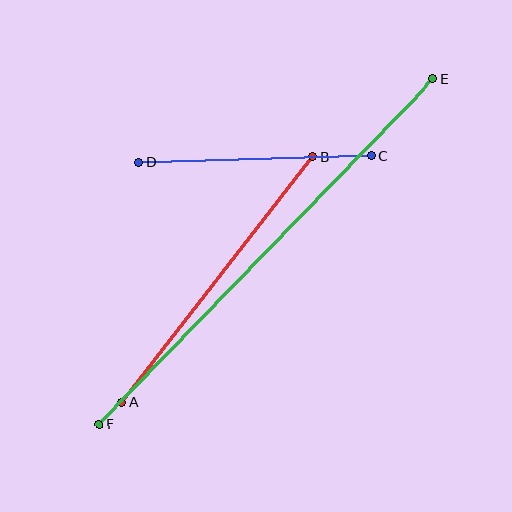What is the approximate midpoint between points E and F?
The midpoint is at approximately (266, 252) pixels.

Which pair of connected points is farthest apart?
Points E and F are farthest apart.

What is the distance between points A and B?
The distance is approximately 311 pixels.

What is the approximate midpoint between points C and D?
The midpoint is at approximately (255, 159) pixels.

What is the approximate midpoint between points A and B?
The midpoint is at approximately (217, 279) pixels.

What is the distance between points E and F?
The distance is approximately 480 pixels.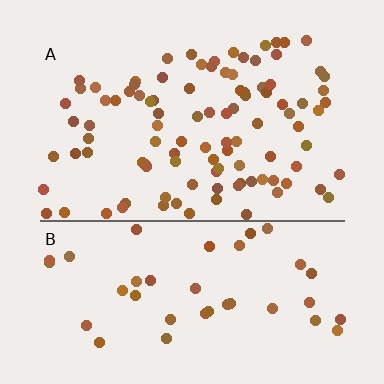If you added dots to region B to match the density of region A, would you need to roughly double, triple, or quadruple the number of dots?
Approximately double.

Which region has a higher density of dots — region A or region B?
A (the top).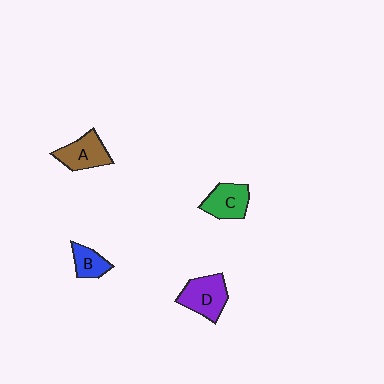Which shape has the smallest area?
Shape B (blue).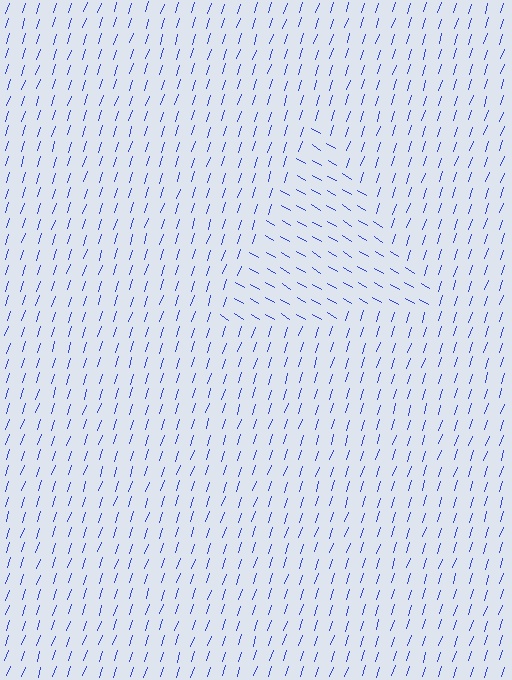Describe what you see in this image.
The image is filled with small blue line segments. A triangle region in the image has lines oriented differently from the surrounding lines, creating a visible texture boundary.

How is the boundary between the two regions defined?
The boundary is defined purely by a change in line orientation (approximately 77 degrees difference). All lines are the same color and thickness.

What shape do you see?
I see a triangle.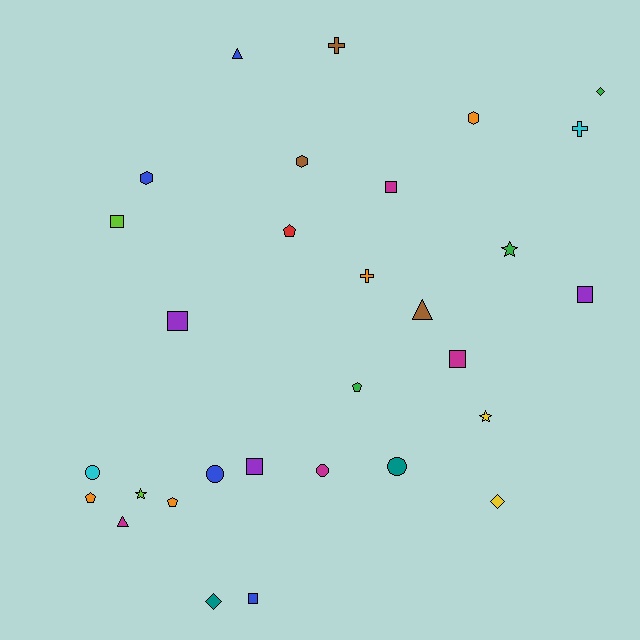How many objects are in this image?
There are 30 objects.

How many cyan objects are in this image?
There are 2 cyan objects.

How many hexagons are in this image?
There are 3 hexagons.